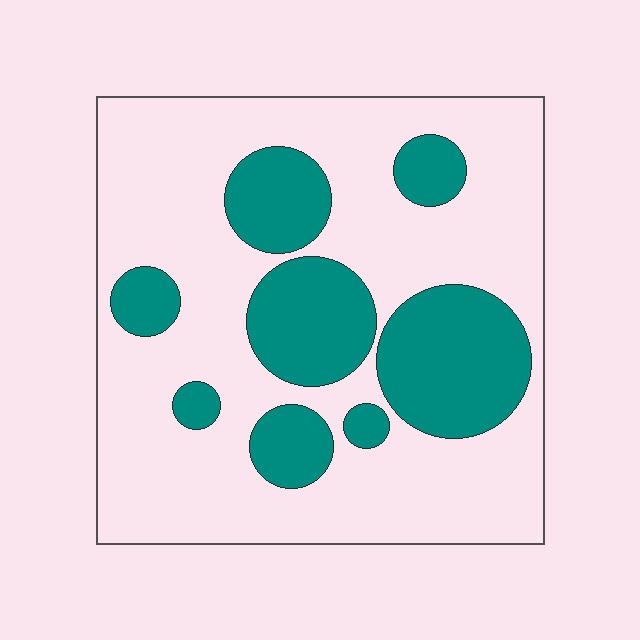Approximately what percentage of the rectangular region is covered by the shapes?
Approximately 30%.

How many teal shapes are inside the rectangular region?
8.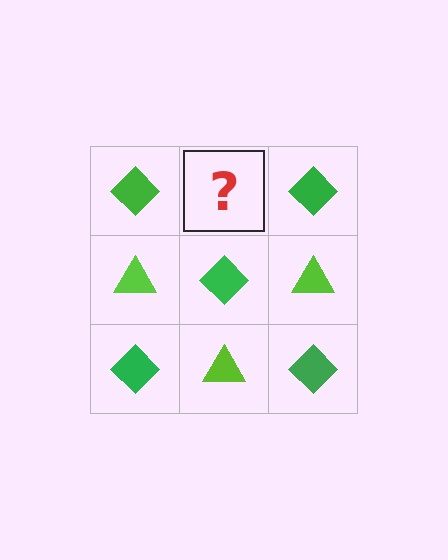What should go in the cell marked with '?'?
The missing cell should contain a lime triangle.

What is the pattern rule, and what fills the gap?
The rule is that it alternates green diamond and lime triangle in a checkerboard pattern. The gap should be filled with a lime triangle.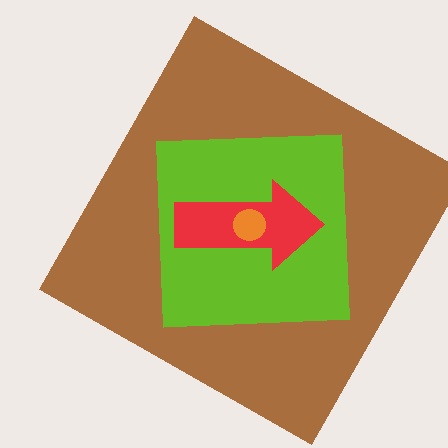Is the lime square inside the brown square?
Yes.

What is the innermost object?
The orange circle.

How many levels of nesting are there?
4.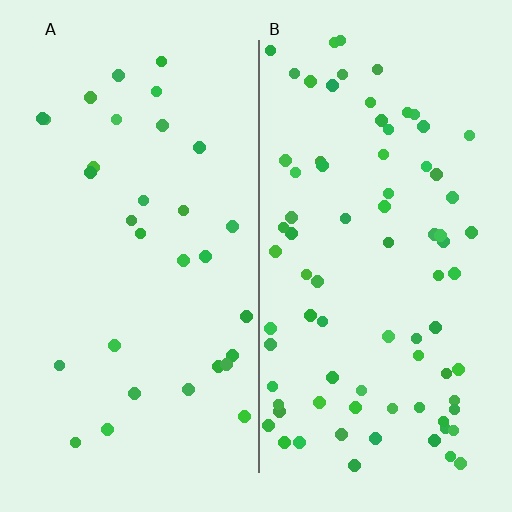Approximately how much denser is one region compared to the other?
Approximately 2.5× — region B over region A.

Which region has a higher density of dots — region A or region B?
B (the right).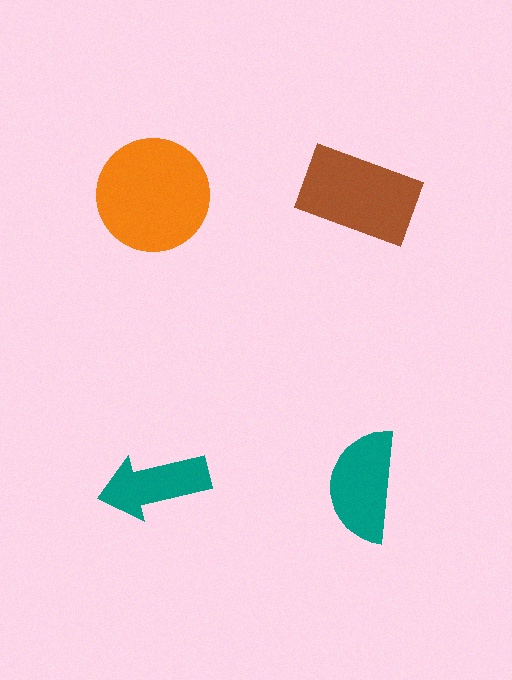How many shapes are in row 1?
2 shapes.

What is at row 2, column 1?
A teal arrow.